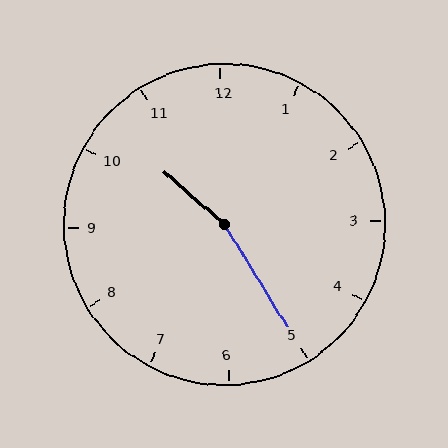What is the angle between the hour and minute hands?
Approximately 162 degrees.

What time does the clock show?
10:25.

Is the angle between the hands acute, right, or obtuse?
It is obtuse.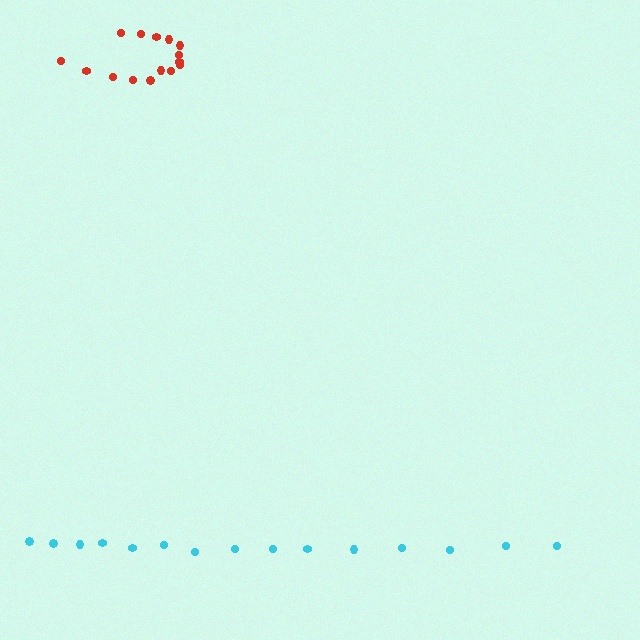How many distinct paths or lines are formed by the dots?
There are 2 distinct paths.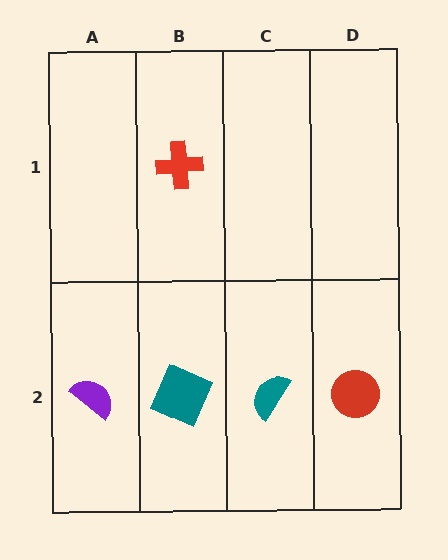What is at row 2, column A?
A purple semicircle.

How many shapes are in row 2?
4 shapes.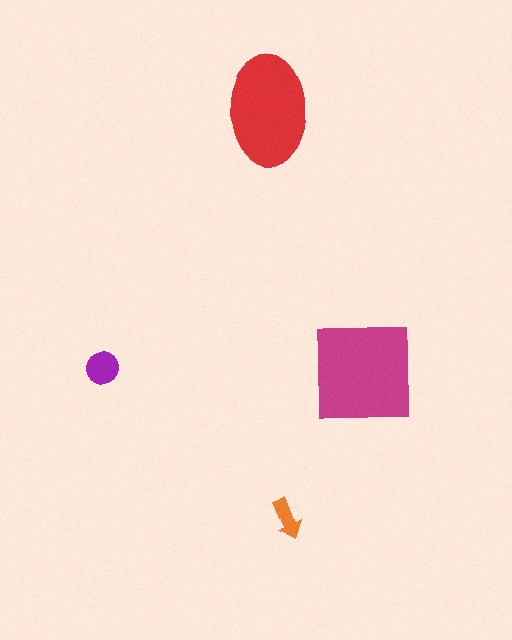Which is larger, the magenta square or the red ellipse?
The magenta square.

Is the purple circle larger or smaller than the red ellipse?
Smaller.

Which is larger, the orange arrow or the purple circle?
The purple circle.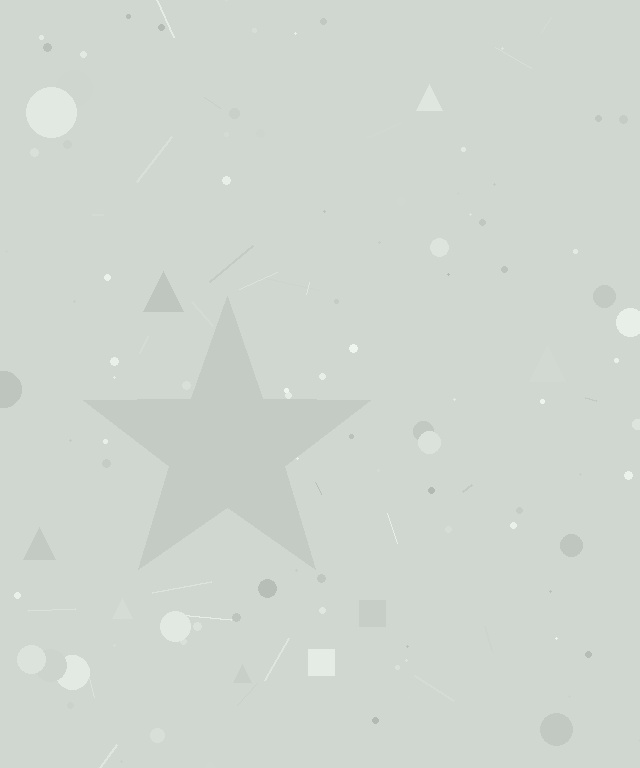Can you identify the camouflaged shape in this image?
The camouflaged shape is a star.